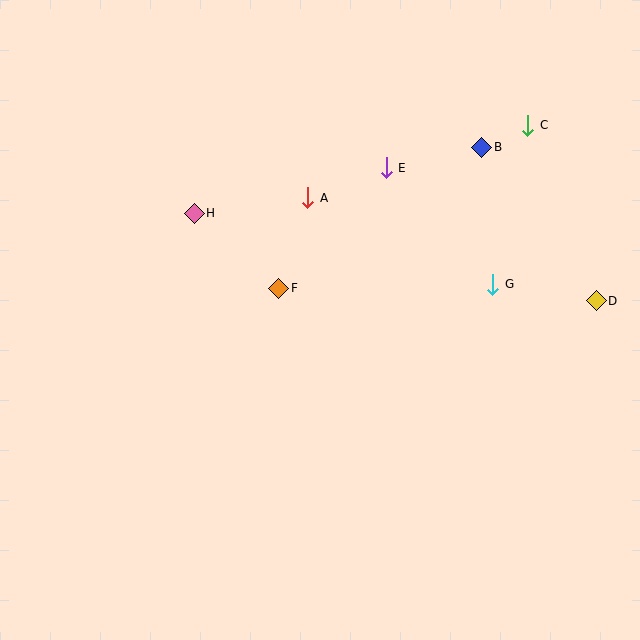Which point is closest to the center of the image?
Point F at (279, 288) is closest to the center.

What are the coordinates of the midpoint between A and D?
The midpoint between A and D is at (452, 249).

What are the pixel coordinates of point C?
Point C is at (528, 125).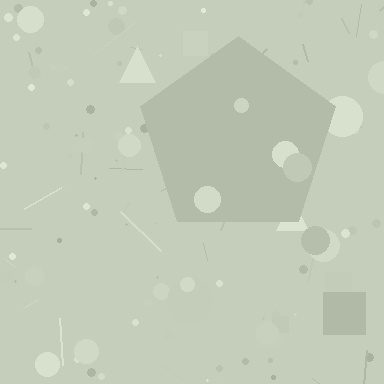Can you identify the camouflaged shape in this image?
The camouflaged shape is a pentagon.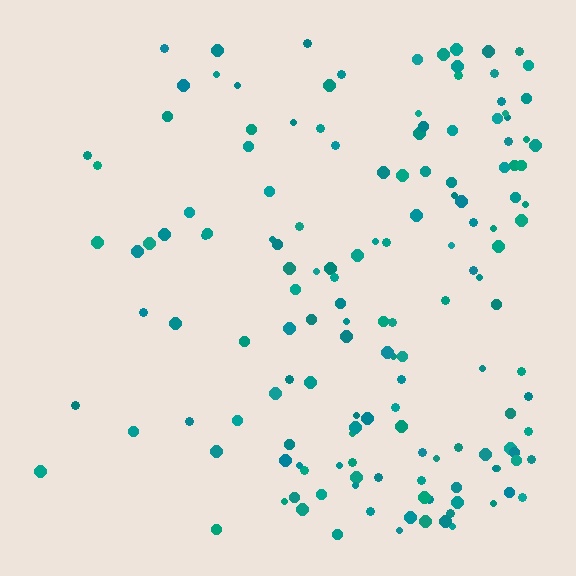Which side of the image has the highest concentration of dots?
The right.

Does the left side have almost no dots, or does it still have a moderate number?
Still a moderate number, just noticeably fewer than the right.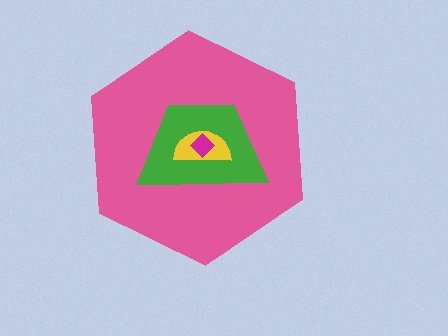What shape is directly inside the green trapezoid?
The yellow semicircle.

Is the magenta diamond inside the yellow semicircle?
Yes.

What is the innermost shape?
The magenta diamond.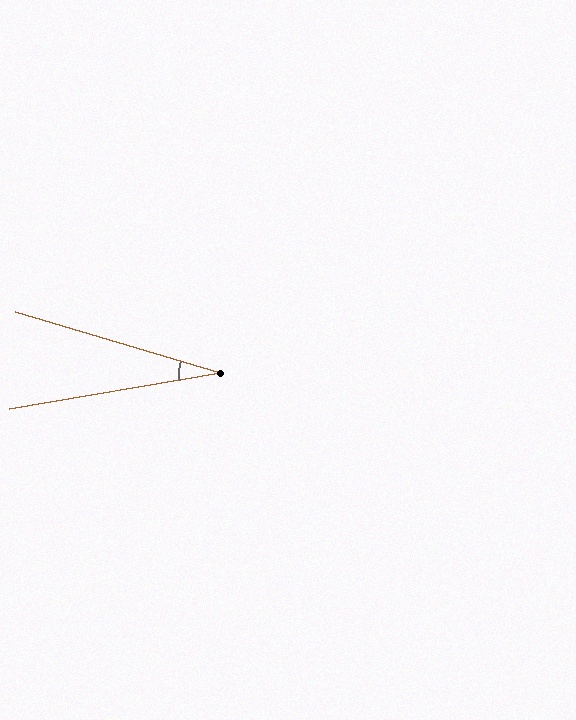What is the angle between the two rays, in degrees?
Approximately 26 degrees.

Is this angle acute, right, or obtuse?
It is acute.